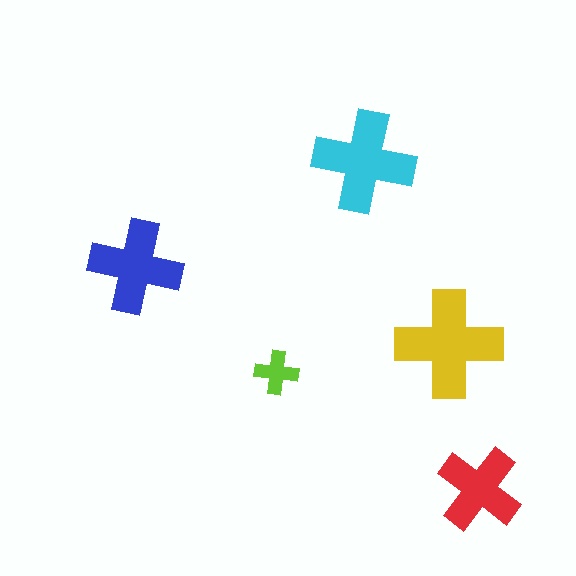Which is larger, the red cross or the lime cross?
The red one.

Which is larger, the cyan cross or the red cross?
The cyan one.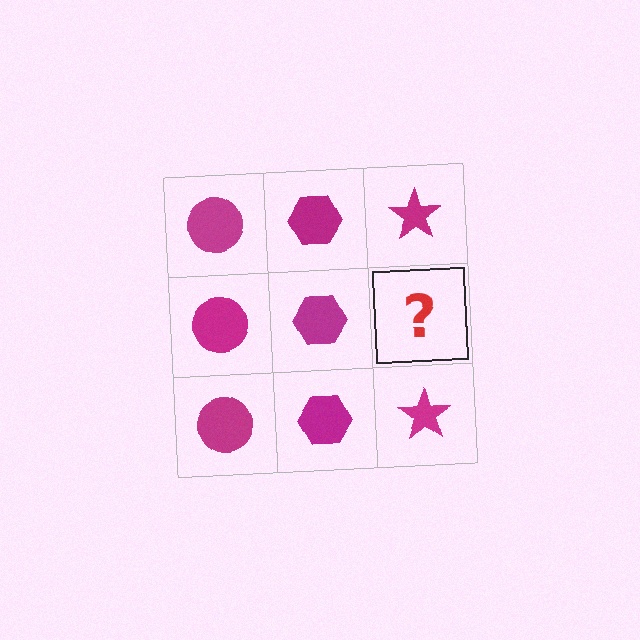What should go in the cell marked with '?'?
The missing cell should contain a magenta star.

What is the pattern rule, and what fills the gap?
The rule is that each column has a consistent shape. The gap should be filled with a magenta star.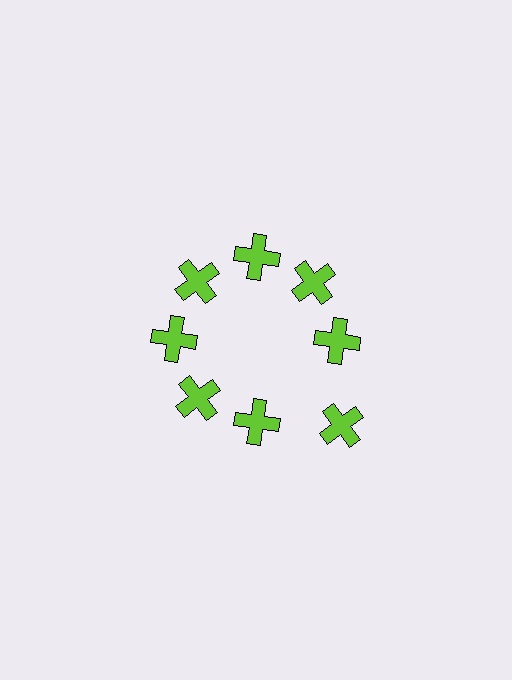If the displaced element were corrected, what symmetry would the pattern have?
It would have 8-fold rotational symmetry — the pattern would map onto itself every 45 degrees.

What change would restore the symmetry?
The symmetry would be restored by moving it inward, back onto the ring so that all 8 crosses sit at equal angles and equal distance from the center.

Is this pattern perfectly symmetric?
No. The 8 lime crosses are arranged in a ring, but one element near the 4 o'clock position is pushed outward from the center, breaking the 8-fold rotational symmetry.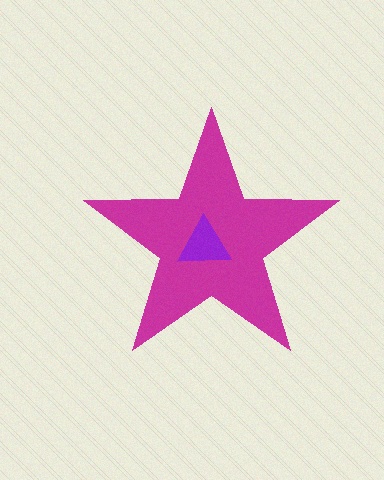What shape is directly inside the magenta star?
The purple triangle.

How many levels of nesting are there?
2.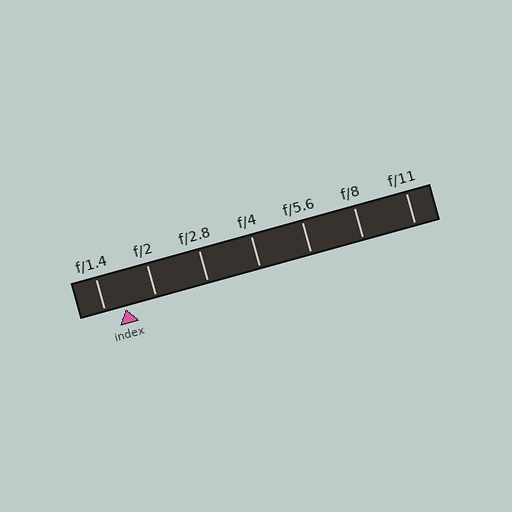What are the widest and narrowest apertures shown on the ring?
The widest aperture shown is f/1.4 and the narrowest is f/11.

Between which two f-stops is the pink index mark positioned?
The index mark is between f/1.4 and f/2.